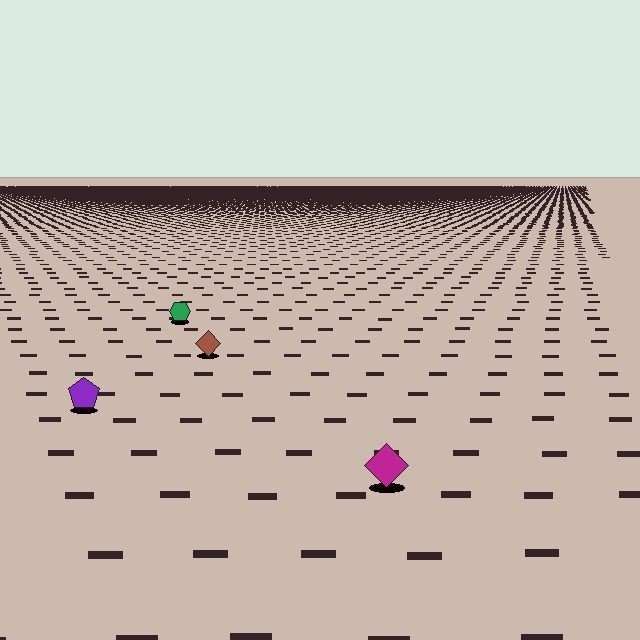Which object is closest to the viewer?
The magenta diamond is closest. The texture marks near it are larger and more spread out.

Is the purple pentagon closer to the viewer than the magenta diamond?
No. The magenta diamond is closer — you can tell from the texture gradient: the ground texture is coarser near it.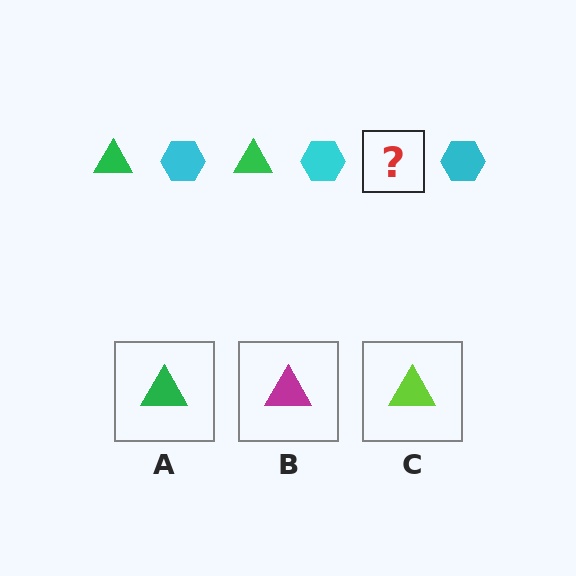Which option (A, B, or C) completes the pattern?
A.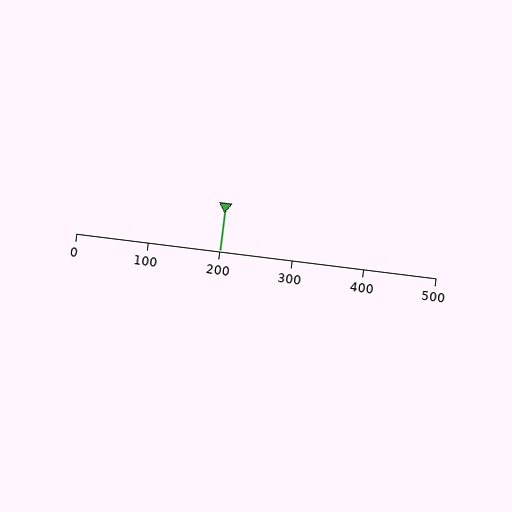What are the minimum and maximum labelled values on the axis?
The axis runs from 0 to 500.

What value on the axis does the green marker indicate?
The marker indicates approximately 200.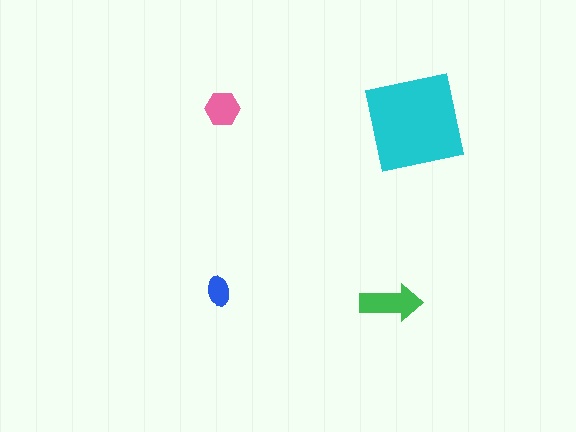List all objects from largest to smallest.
The cyan square, the green arrow, the pink hexagon, the blue ellipse.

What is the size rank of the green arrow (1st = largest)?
2nd.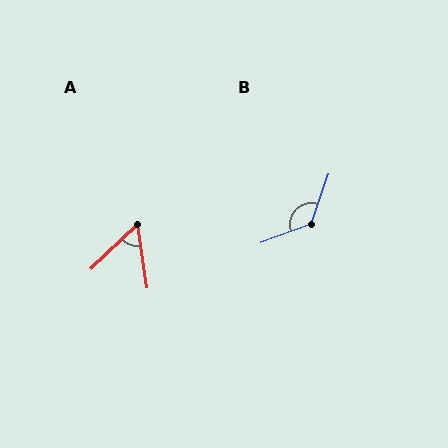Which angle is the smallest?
A, at approximately 55 degrees.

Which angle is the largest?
B, at approximately 130 degrees.